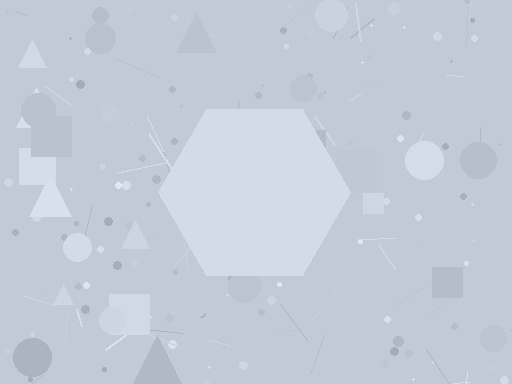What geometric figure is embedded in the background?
A hexagon is embedded in the background.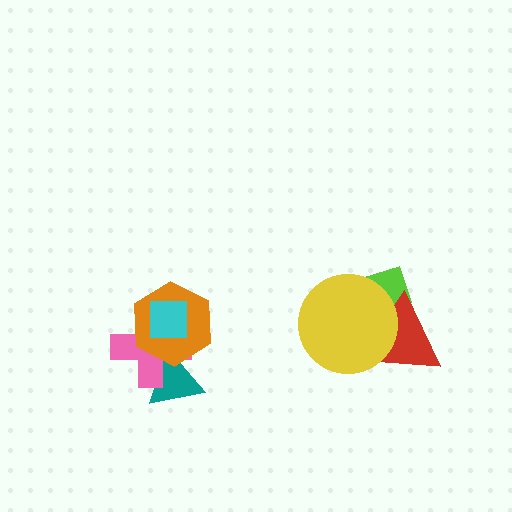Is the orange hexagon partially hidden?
Yes, it is partially covered by another shape.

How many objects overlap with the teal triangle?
2 objects overlap with the teal triangle.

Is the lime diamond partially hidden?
Yes, it is partially covered by another shape.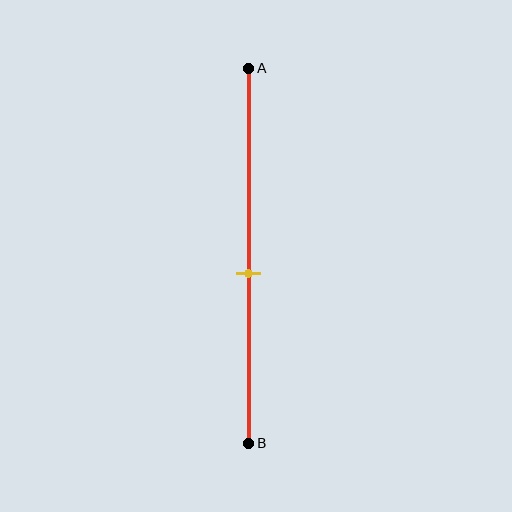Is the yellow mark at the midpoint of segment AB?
No, the mark is at about 55% from A, not at the 50% midpoint.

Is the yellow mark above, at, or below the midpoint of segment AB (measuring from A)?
The yellow mark is below the midpoint of segment AB.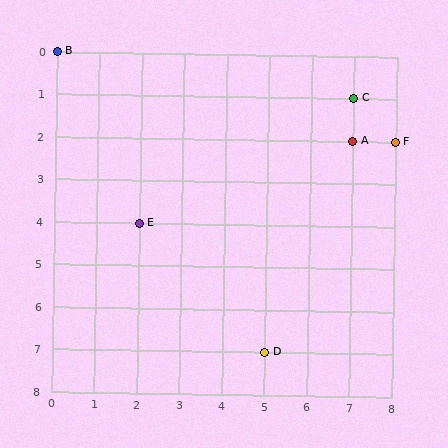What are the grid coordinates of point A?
Point A is at grid coordinates (7, 2).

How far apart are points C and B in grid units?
Points C and B are 7 columns and 1 row apart (about 7.1 grid units diagonally).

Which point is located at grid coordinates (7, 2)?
Point A is at (7, 2).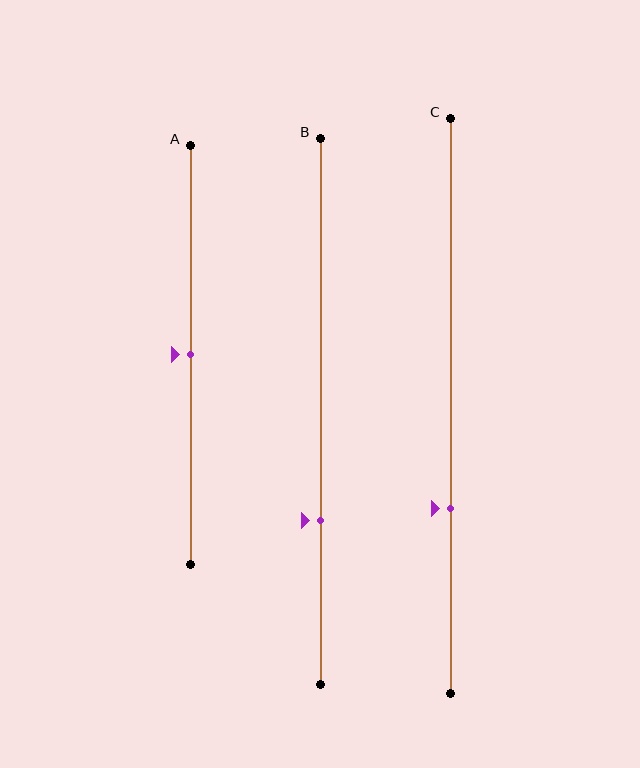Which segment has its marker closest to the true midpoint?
Segment A has its marker closest to the true midpoint.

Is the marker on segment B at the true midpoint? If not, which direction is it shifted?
No, the marker on segment B is shifted downward by about 20% of the segment length.